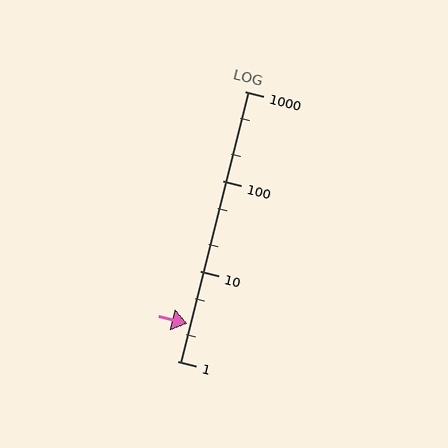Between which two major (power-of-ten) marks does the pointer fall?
The pointer is between 1 and 10.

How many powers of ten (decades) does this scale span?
The scale spans 3 decades, from 1 to 1000.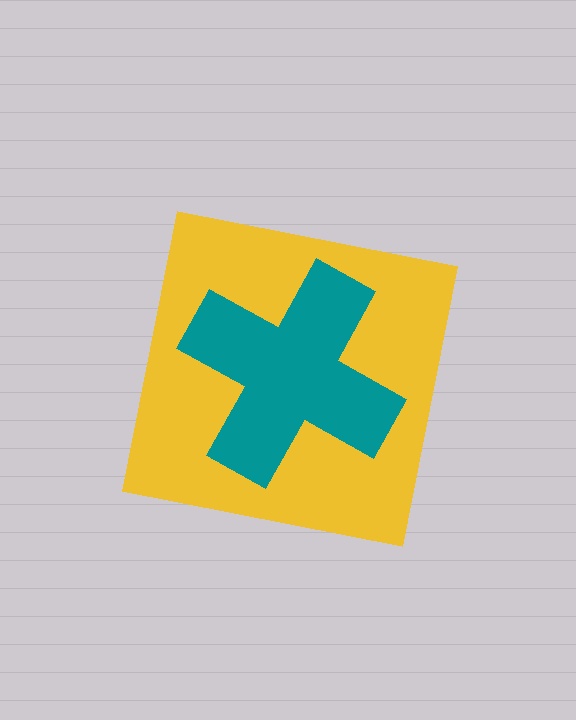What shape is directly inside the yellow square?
The teal cross.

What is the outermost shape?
The yellow square.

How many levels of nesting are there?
2.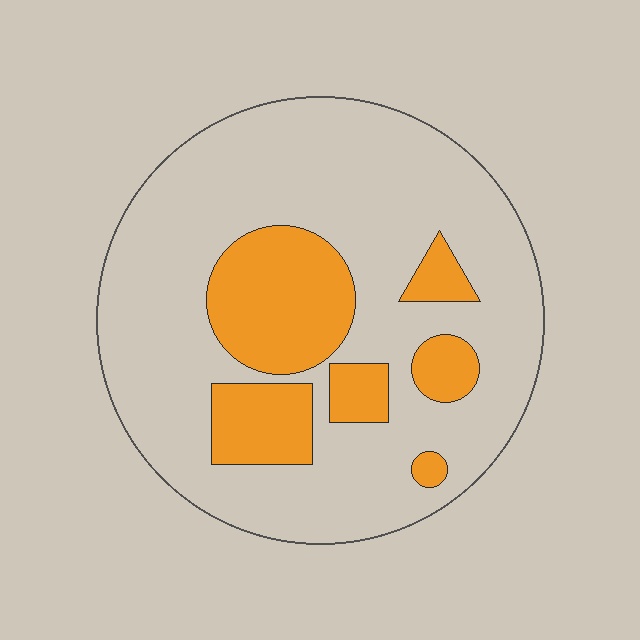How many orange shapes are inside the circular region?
6.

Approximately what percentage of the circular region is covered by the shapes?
Approximately 25%.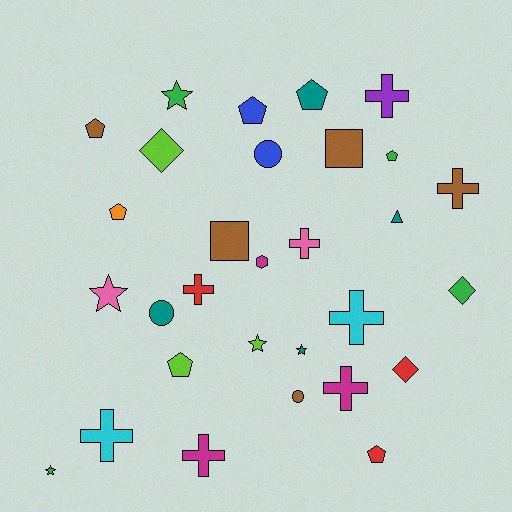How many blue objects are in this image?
There are 2 blue objects.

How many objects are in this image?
There are 30 objects.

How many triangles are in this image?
There is 1 triangle.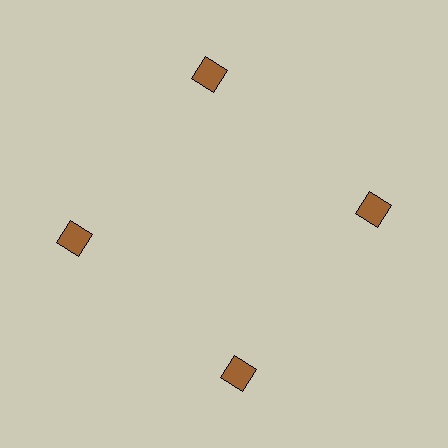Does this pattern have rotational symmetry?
Yes, this pattern has 4-fold rotational symmetry. It looks the same after rotating 90 degrees around the center.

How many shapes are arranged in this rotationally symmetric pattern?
There are 4 shapes, arranged in 4 groups of 1.